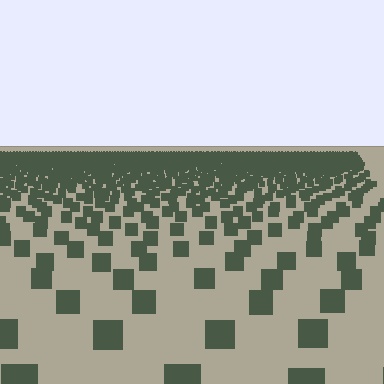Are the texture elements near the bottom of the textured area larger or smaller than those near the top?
Larger. Near the bottom, elements are closer to the viewer and appear at a bigger on-screen size.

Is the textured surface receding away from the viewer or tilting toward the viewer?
The surface is receding away from the viewer. Texture elements get smaller and denser toward the top.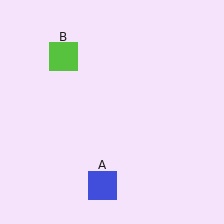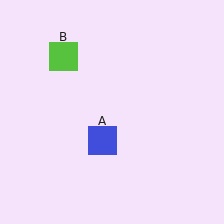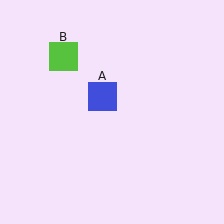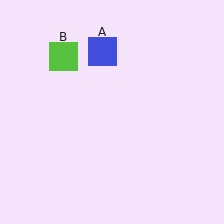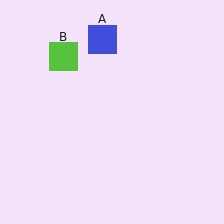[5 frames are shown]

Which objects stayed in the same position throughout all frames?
Lime square (object B) remained stationary.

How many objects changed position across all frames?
1 object changed position: blue square (object A).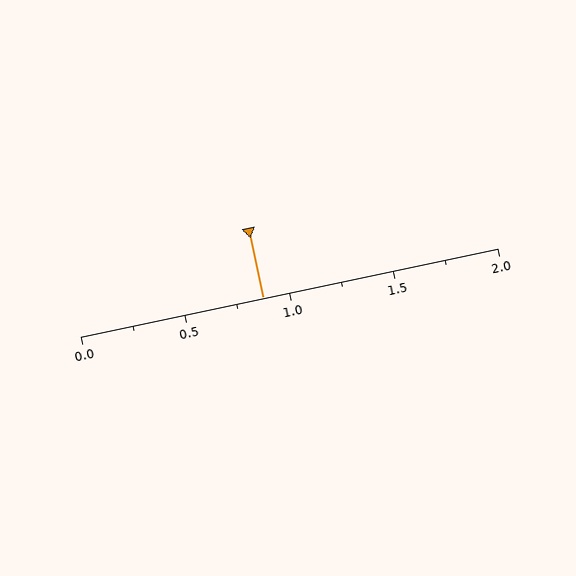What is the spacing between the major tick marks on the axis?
The major ticks are spaced 0.5 apart.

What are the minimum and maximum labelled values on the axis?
The axis runs from 0.0 to 2.0.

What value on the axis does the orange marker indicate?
The marker indicates approximately 0.88.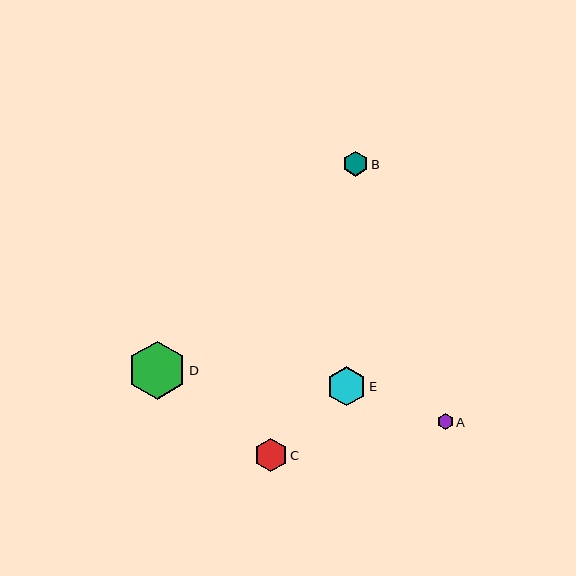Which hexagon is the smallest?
Hexagon A is the smallest with a size of approximately 16 pixels.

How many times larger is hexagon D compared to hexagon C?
Hexagon D is approximately 1.8 times the size of hexagon C.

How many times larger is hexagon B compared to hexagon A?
Hexagon B is approximately 1.5 times the size of hexagon A.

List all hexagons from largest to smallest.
From largest to smallest: D, E, C, B, A.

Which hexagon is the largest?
Hexagon D is the largest with a size of approximately 58 pixels.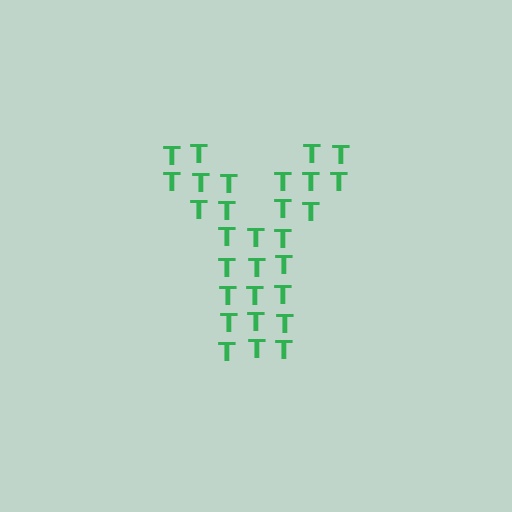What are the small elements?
The small elements are letter T's.